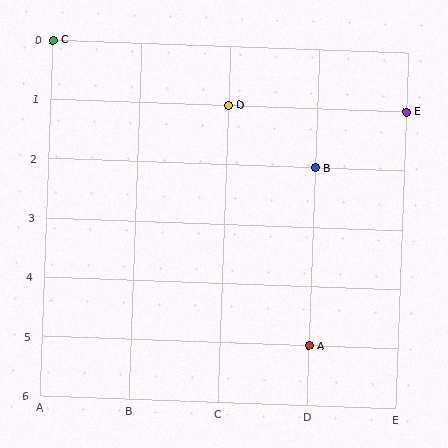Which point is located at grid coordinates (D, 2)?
Point B is at (D, 2).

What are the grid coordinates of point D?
Point D is at grid coordinates (C, 1).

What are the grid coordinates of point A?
Point A is at grid coordinates (D, 5).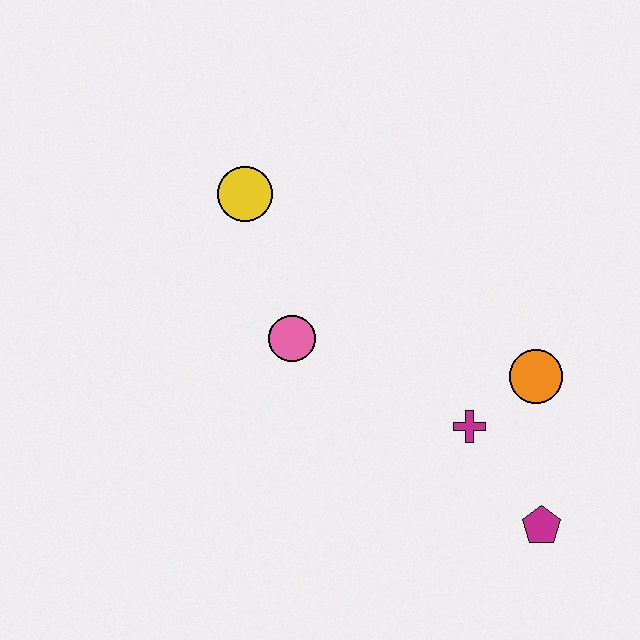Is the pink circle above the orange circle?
Yes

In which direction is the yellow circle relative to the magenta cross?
The yellow circle is above the magenta cross.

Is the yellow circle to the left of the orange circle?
Yes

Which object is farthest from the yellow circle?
The magenta pentagon is farthest from the yellow circle.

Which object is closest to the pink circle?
The yellow circle is closest to the pink circle.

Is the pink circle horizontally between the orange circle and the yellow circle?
Yes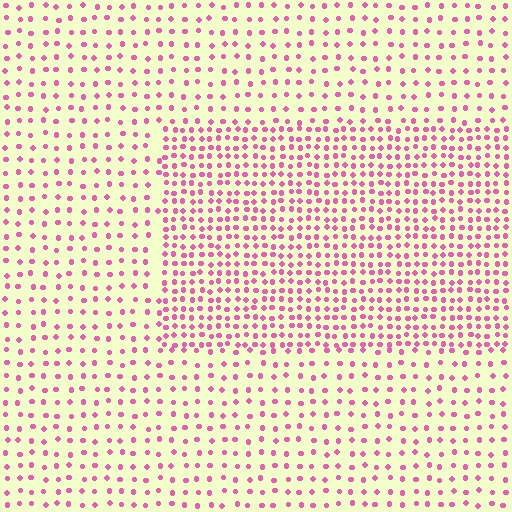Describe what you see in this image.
The image contains small pink elements arranged at two different densities. A rectangle-shaped region is visible where the elements are more densely packed than the surrounding area.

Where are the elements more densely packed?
The elements are more densely packed inside the rectangle boundary.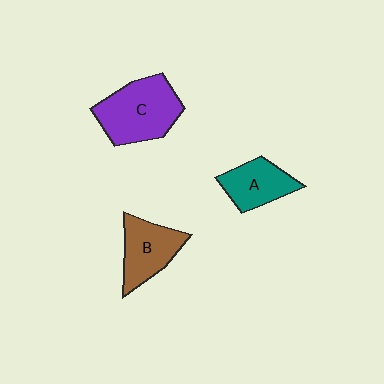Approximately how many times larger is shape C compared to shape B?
Approximately 1.4 times.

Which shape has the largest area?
Shape C (purple).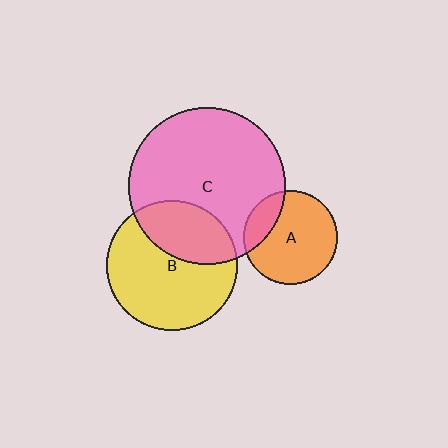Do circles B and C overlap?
Yes.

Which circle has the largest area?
Circle C (pink).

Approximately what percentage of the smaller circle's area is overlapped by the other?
Approximately 35%.